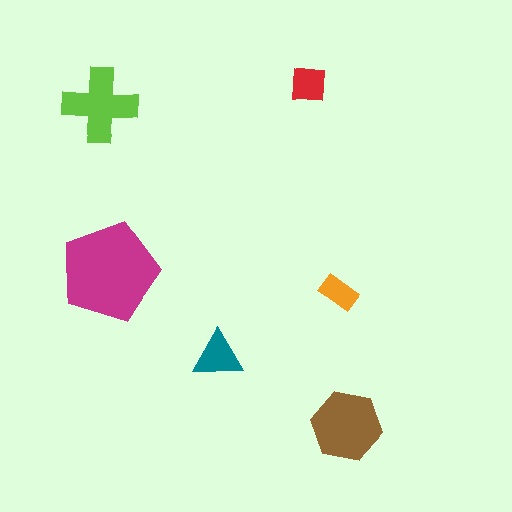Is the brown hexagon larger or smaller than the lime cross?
Larger.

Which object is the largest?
The magenta pentagon.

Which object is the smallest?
The orange rectangle.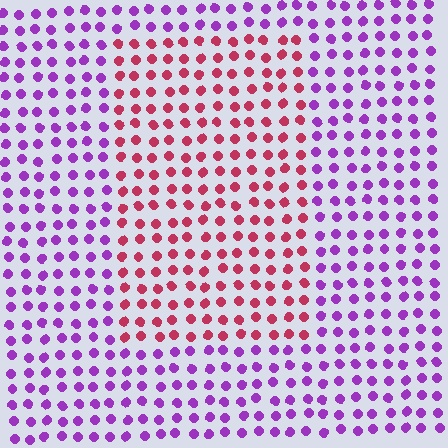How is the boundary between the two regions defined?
The boundary is defined purely by a slight shift in hue (about 58 degrees). Spacing, size, and orientation are identical on both sides.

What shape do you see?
I see a rectangle.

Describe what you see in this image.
The image is filled with small purple elements in a uniform arrangement. A rectangle-shaped region is visible where the elements are tinted to a slightly different hue, forming a subtle color boundary.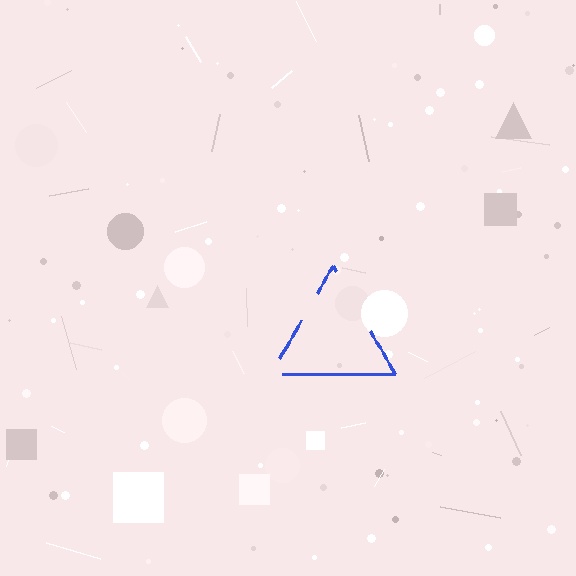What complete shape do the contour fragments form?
The contour fragments form a triangle.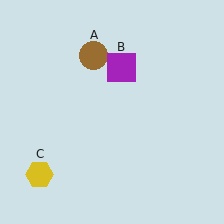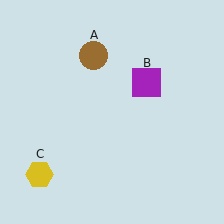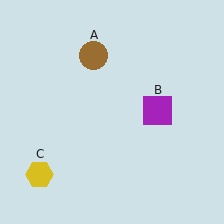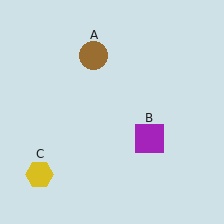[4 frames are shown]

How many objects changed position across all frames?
1 object changed position: purple square (object B).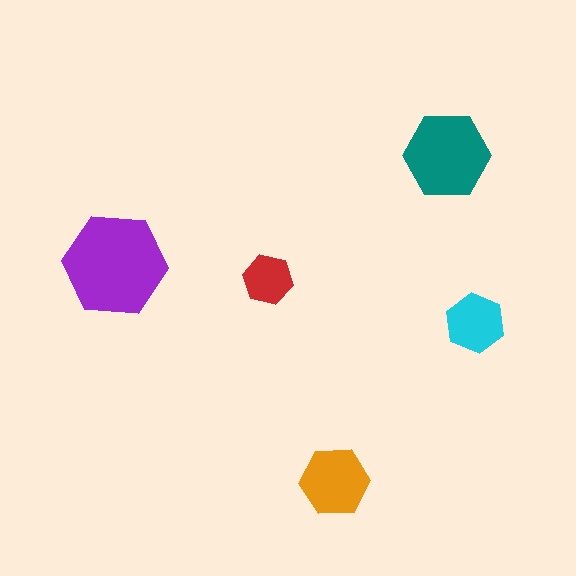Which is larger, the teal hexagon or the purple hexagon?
The purple one.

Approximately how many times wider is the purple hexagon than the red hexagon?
About 2 times wider.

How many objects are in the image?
There are 5 objects in the image.